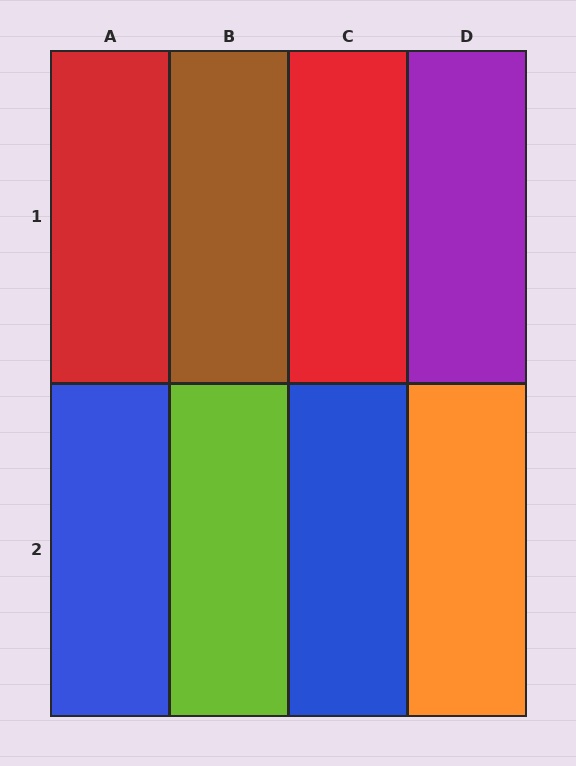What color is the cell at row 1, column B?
Brown.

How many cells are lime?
1 cell is lime.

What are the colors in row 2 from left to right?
Blue, lime, blue, orange.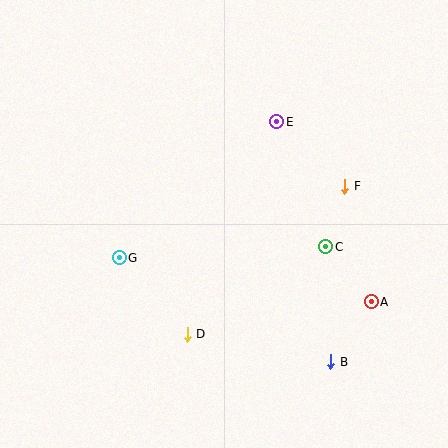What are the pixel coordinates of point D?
Point D is at (187, 334).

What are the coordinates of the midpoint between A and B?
The midpoint between A and B is at (351, 332).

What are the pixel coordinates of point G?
Point G is at (119, 258).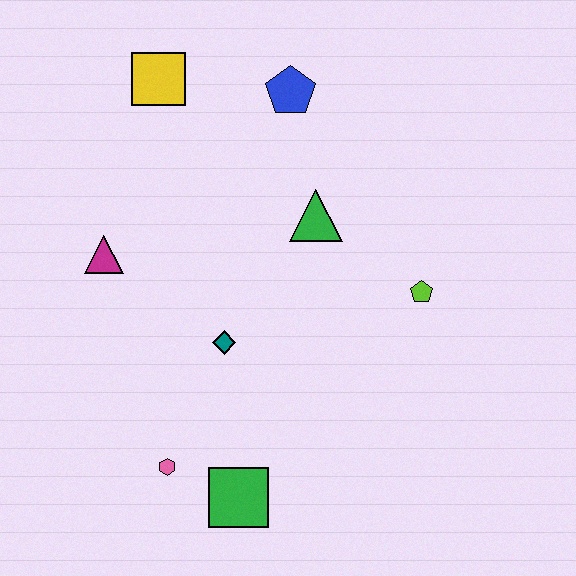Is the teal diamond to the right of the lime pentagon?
No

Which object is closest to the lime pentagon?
The green triangle is closest to the lime pentagon.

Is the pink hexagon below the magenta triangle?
Yes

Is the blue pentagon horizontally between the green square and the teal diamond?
No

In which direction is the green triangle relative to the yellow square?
The green triangle is to the right of the yellow square.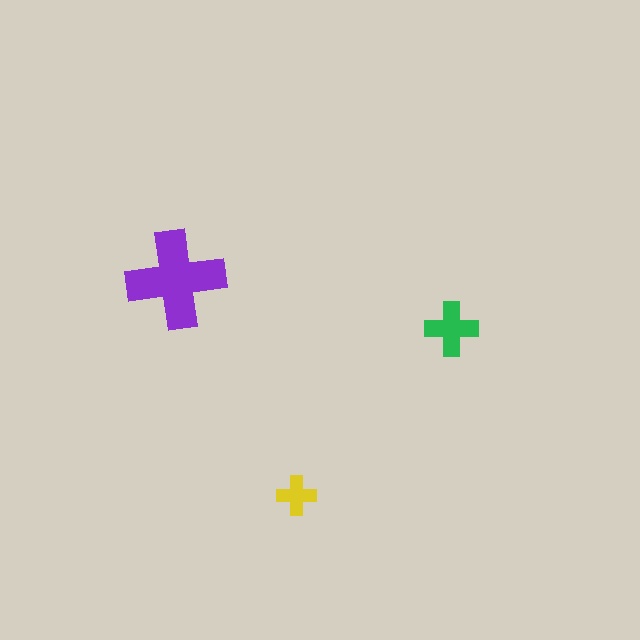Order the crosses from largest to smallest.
the purple one, the green one, the yellow one.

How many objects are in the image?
There are 3 objects in the image.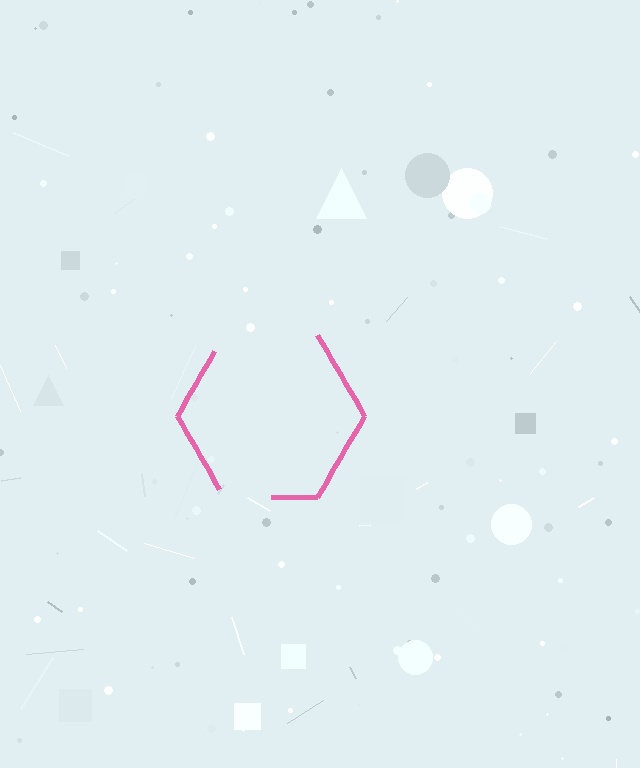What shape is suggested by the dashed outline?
The dashed outline suggests a hexagon.